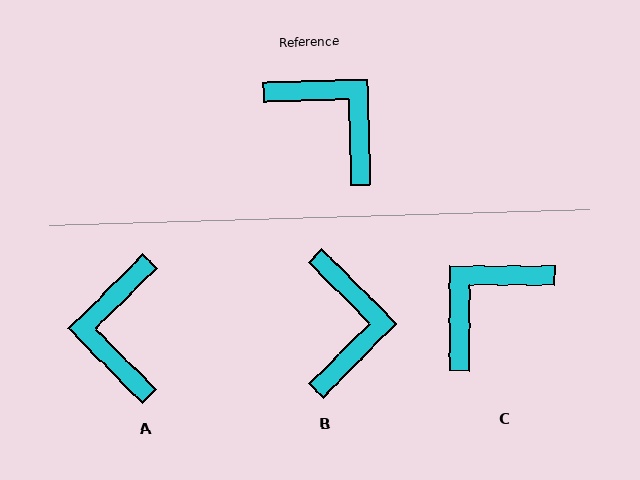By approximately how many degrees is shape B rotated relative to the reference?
Approximately 46 degrees clockwise.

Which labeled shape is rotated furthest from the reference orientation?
A, about 133 degrees away.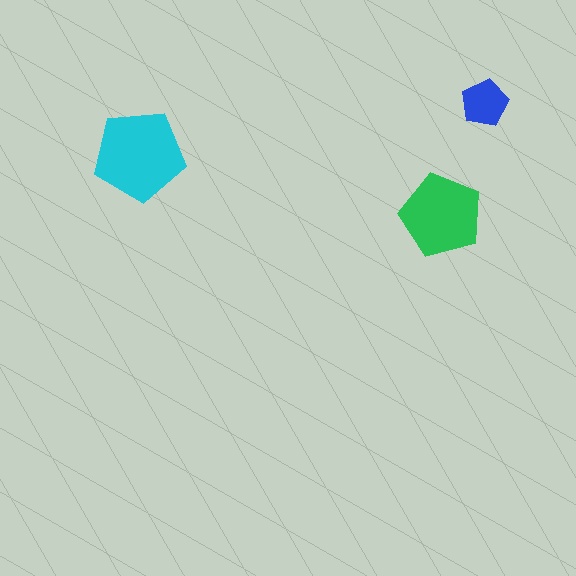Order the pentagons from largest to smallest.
the cyan one, the green one, the blue one.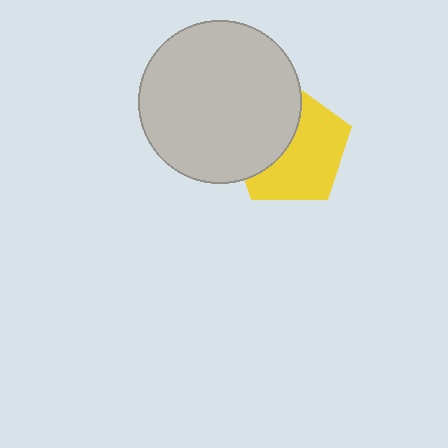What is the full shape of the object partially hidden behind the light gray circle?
The partially hidden object is a yellow pentagon.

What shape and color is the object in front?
The object in front is a light gray circle.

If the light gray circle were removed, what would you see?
You would see the complete yellow pentagon.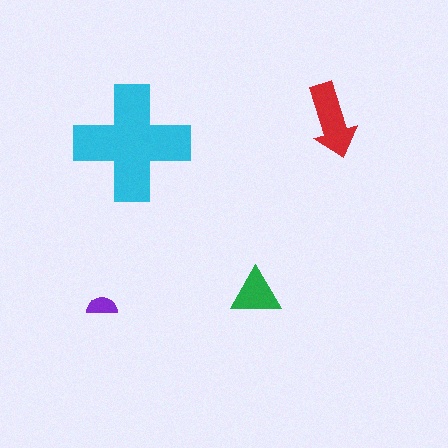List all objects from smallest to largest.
The purple semicircle, the green triangle, the red arrow, the cyan cross.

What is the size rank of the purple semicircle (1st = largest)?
4th.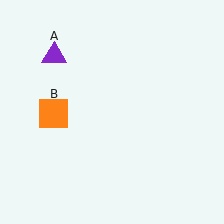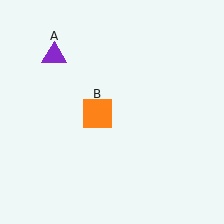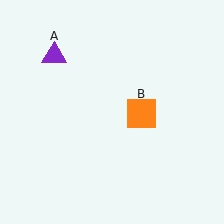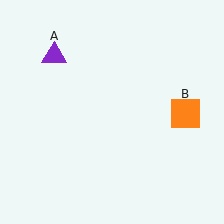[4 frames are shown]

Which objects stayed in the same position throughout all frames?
Purple triangle (object A) remained stationary.